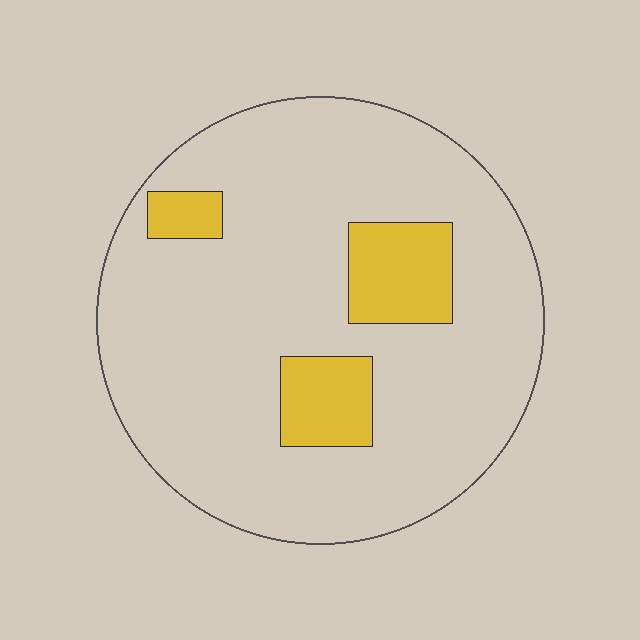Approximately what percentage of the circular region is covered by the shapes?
Approximately 15%.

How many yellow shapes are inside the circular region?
3.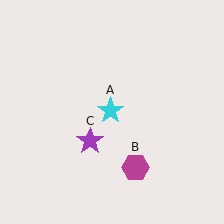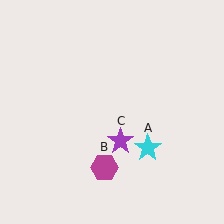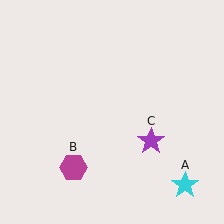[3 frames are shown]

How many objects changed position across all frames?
3 objects changed position: cyan star (object A), magenta hexagon (object B), purple star (object C).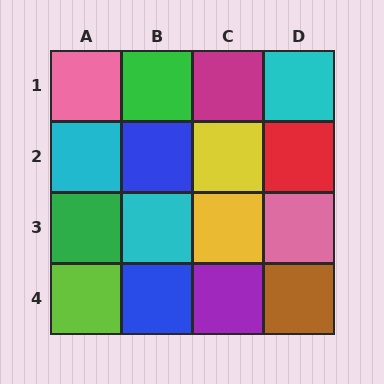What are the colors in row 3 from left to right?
Green, cyan, yellow, pink.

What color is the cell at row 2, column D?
Red.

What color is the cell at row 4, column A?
Lime.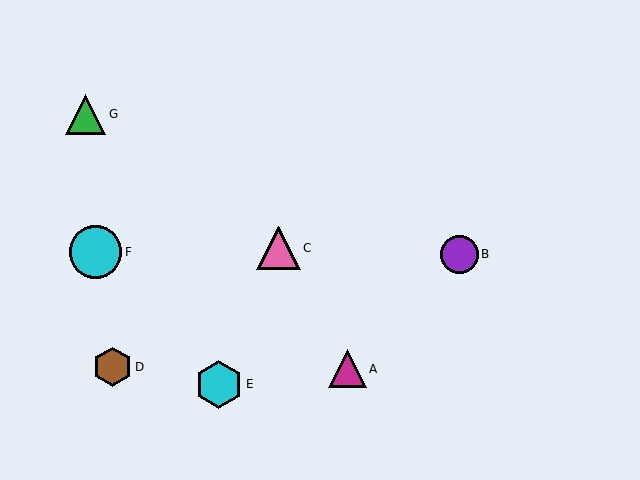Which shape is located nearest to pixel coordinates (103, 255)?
The cyan circle (labeled F) at (96, 252) is nearest to that location.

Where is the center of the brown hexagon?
The center of the brown hexagon is at (113, 367).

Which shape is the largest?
The cyan circle (labeled F) is the largest.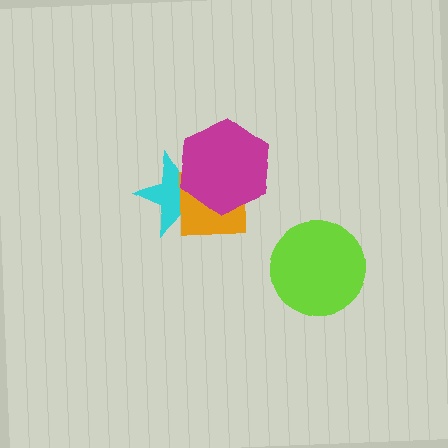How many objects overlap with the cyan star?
2 objects overlap with the cyan star.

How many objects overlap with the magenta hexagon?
2 objects overlap with the magenta hexagon.